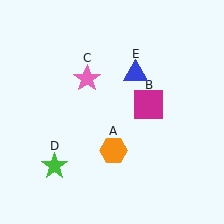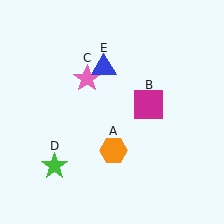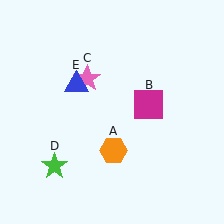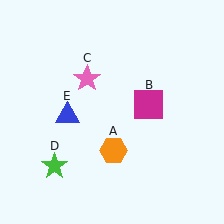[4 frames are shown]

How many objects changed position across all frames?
1 object changed position: blue triangle (object E).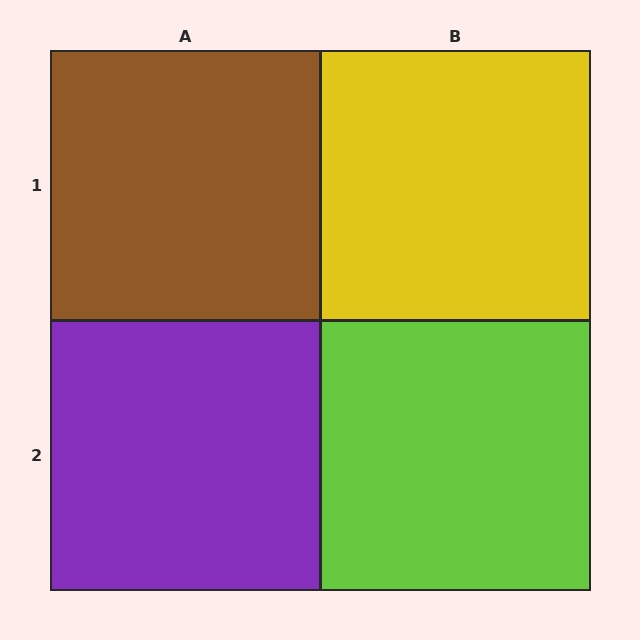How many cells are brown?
1 cell is brown.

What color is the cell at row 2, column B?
Lime.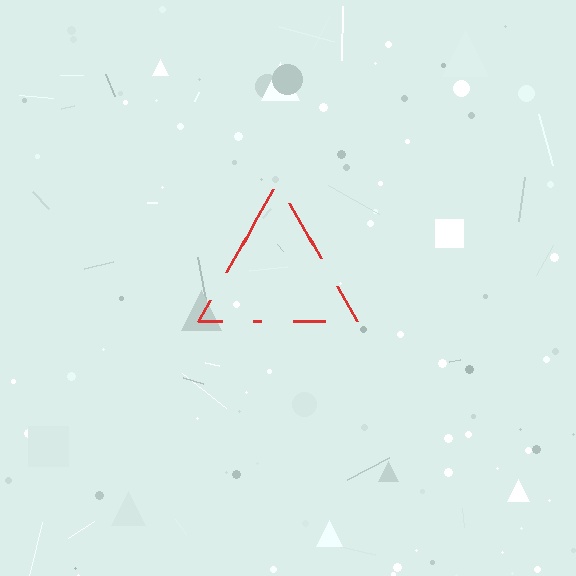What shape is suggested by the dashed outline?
The dashed outline suggests a triangle.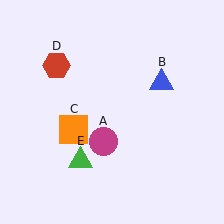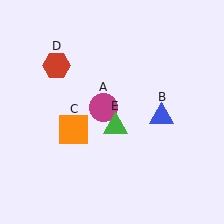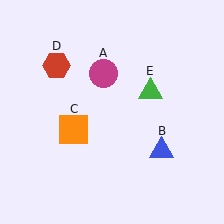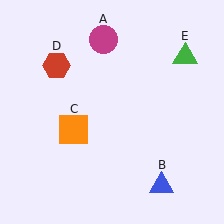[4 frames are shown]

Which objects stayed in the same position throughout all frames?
Orange square (object C) and red hexagon (object D) remained stationary.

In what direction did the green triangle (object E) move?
The green triangle (object E) moved up and to the right.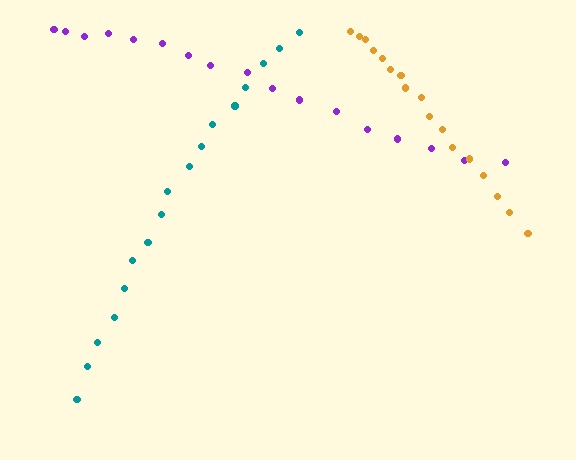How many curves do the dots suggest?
There are 3 distinct paths.